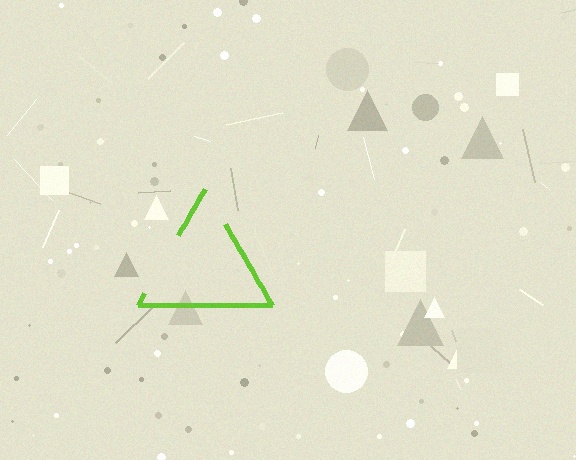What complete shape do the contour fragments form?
The contour fragments form a triangle.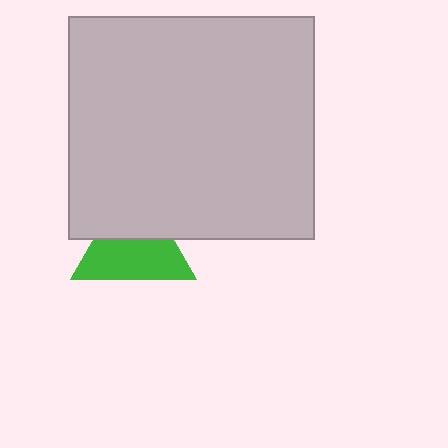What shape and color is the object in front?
The object in front is a light gray rectangle.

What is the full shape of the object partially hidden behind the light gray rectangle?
The partially hidden object is a green triangle.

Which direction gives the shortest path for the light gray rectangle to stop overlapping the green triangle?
Moving up gives the shortest separation.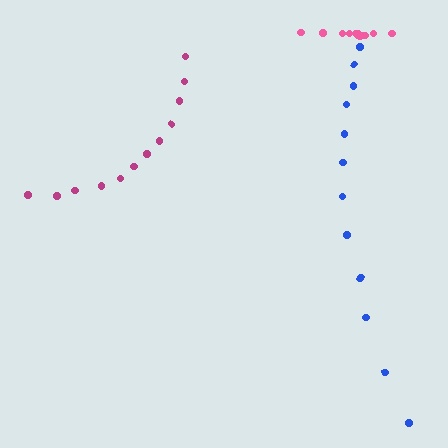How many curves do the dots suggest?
There are 3 distinct paths.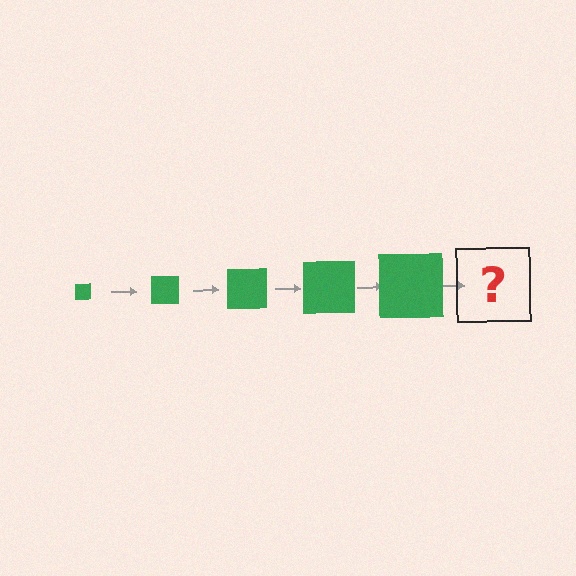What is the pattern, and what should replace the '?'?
The pattern is that the square gets progressively larger each step. The '?' should be a green square, larger than the previous one.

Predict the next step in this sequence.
The next step is a green square, larger than the previous one.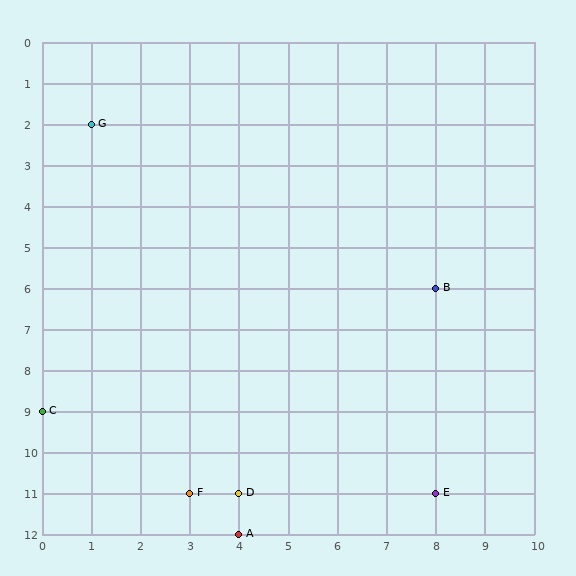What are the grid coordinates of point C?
Point C is at grid coordinates (0, 9).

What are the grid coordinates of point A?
Point A is at grid coordinates (4, 12).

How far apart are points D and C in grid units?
Points D and C are 4 columns and 2 rows apart (about 4.5 grid units diagonally).